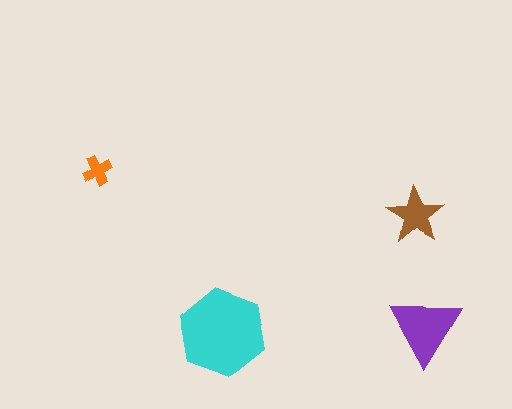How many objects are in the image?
There are 4 objects in the image.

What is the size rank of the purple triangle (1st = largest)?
2nd.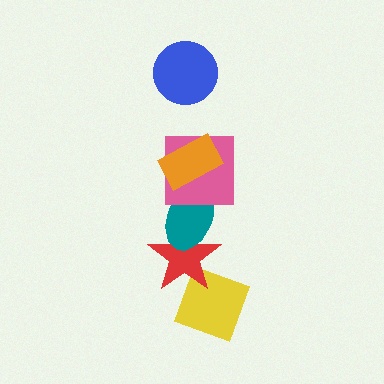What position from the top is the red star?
The red star is 5th from the top.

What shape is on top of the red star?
The teal ellipse is on top of the red star.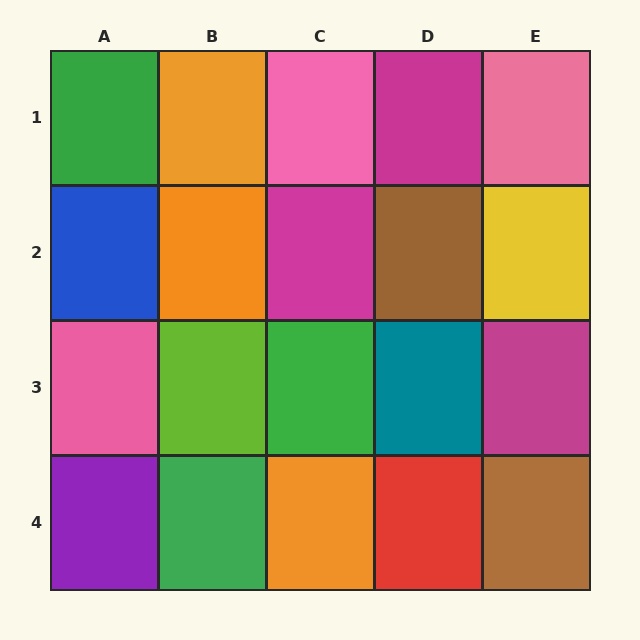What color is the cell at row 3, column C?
Green.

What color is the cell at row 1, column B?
Orange.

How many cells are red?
1 cell is red.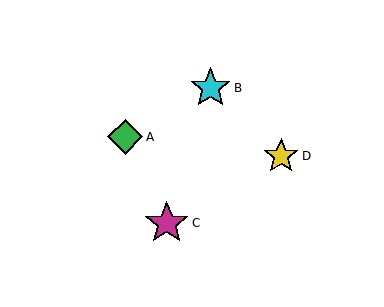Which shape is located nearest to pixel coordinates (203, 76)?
The cyan star (labeled B) at (211, 88) is nearest to that location.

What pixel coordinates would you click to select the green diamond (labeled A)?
Click at (125, 137) to select the green diamond A.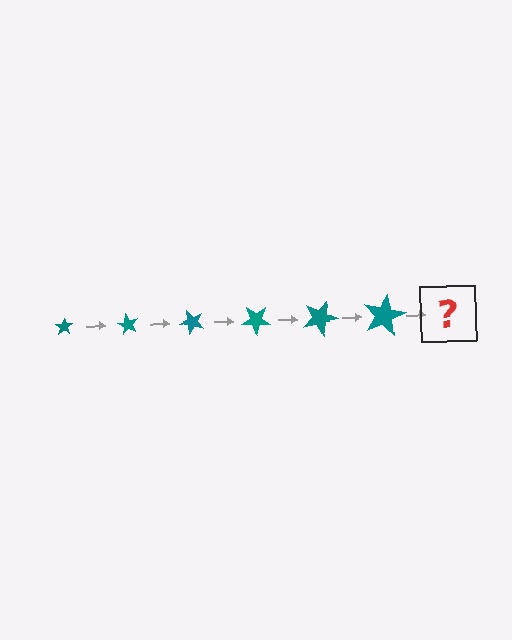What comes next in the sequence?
The next element should be a star, larger than the previous one and rotated 360 degrees from the start.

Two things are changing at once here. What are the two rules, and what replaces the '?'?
The two rules are that the star grows larger each step and it rotates 60 degrees each step. The '?' should be a star, larger than the previous one and rotated 360 degrees from the start.